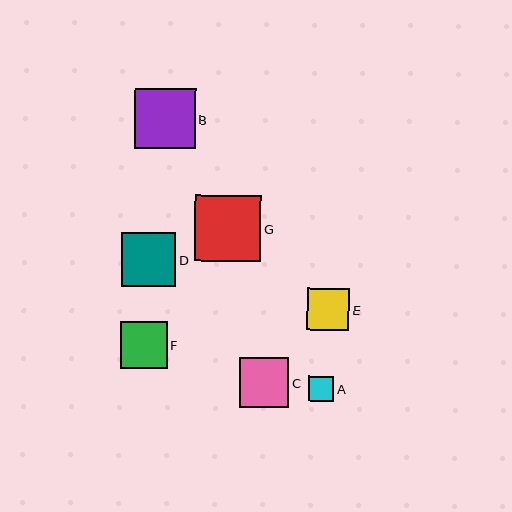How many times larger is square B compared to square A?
Square B is approximately 2.4 times the size of square A.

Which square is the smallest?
Square A is the smallest with a size of approximately 25 pixels.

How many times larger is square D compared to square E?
Square D is approximately 1.3 times the size of square E.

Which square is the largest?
Square G is the largest with a size of approximately 66 pixels.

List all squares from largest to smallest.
From largest to smallest: G, B, D, C, F, E, A.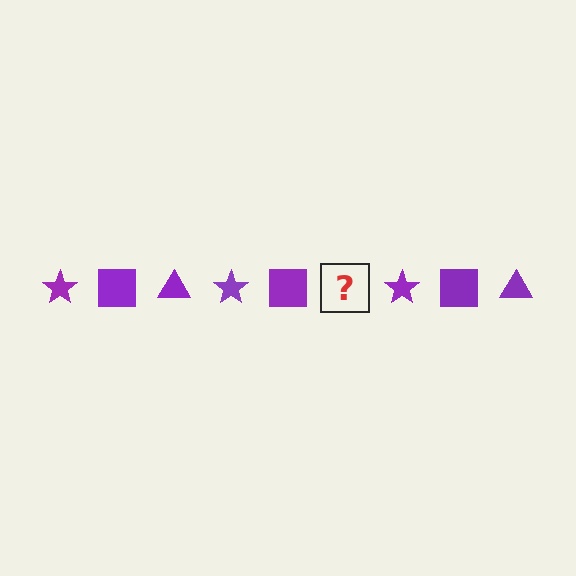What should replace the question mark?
The question mark should be replaced with a purple triangle.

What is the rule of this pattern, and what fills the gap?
The rule is that the pattern cycles through star, square, triangle shapes in purple. The gap should be filled with a purple triangle.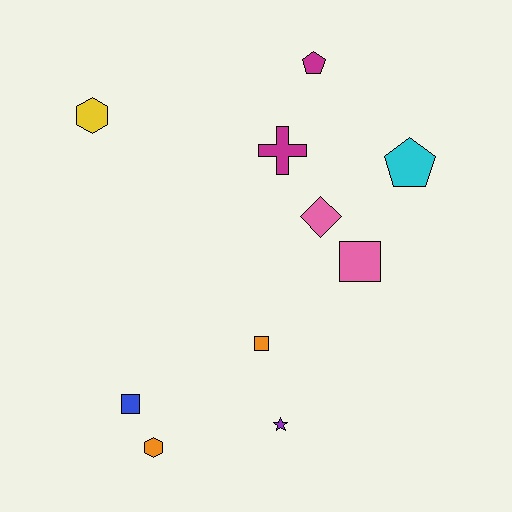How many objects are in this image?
There are 10 objects.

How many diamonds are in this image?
There is 1 diamond.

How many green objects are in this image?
There are no green objects.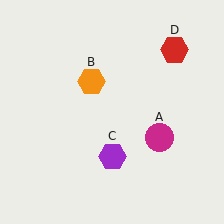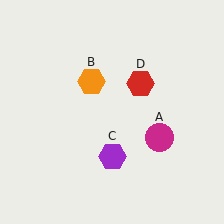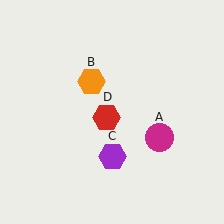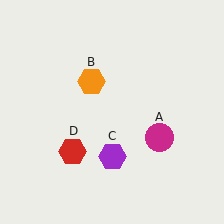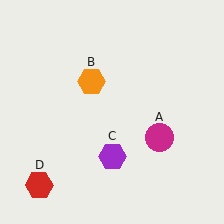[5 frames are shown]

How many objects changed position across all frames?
1 object changed position: red hexagon (object D).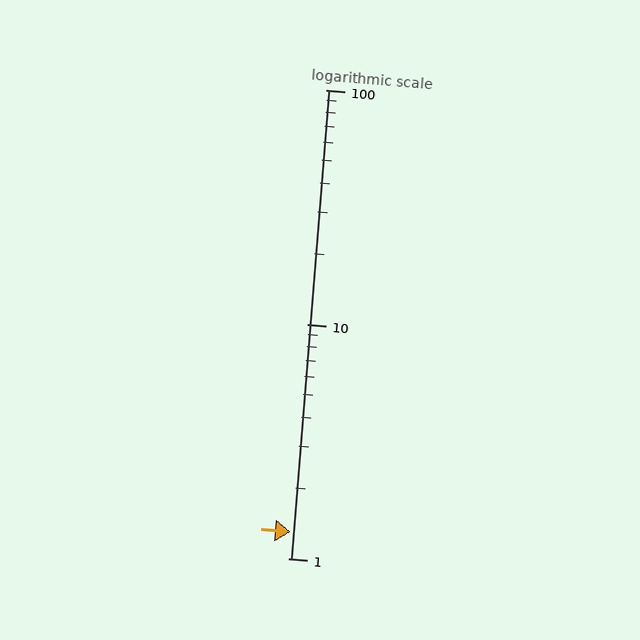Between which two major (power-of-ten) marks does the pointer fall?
The pointer is between 1 and 10.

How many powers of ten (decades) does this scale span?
The scale spans 2 decades, from 1 to 100.